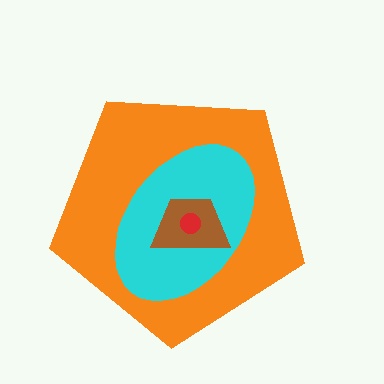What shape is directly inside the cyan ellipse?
The brown trapezoid.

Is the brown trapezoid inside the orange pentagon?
Yes.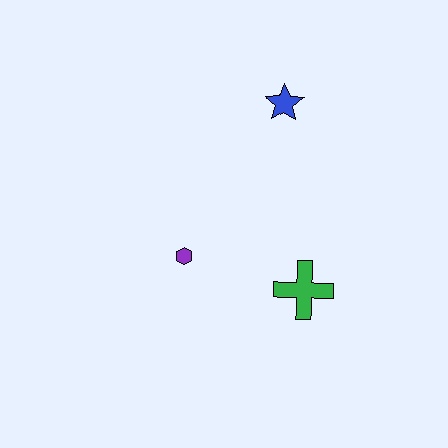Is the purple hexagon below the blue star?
Yes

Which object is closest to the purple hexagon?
The green cross is closest to the purple hexagon.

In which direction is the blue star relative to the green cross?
The blue star is above the green cross.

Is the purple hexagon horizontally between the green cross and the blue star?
No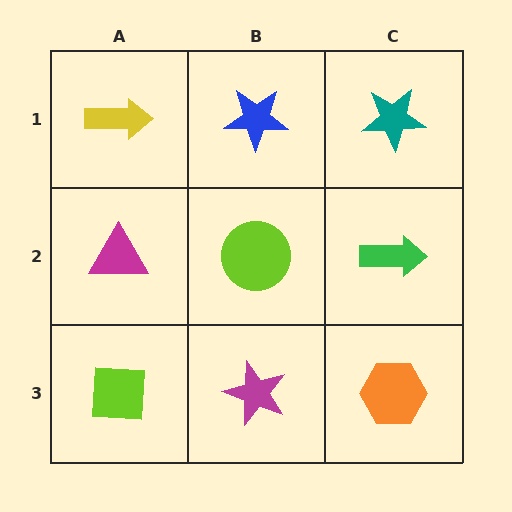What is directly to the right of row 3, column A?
A magenta star.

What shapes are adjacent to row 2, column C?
A teal star (row 1, column C), an orange hexagon (row 3, column C), a lime circle (row 2, column B).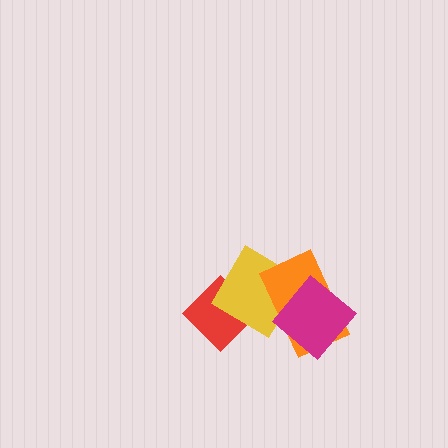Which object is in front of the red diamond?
The yellow diamond is in front of the red diamond.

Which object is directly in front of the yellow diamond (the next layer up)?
The orange rectangle is directly in front of the yellow diamond.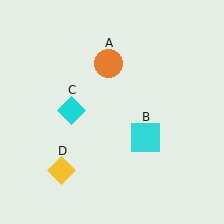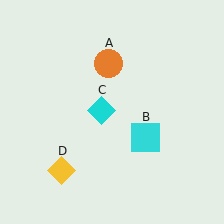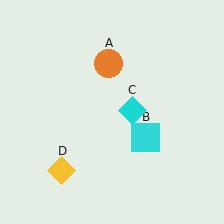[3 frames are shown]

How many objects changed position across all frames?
1 object changed position: cyan diamond (object C).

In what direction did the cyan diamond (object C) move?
The cyan diamond (object C) moved right.